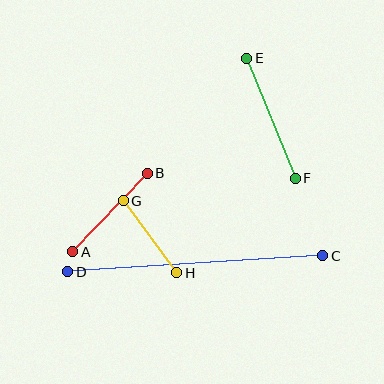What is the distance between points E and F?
The distance is approximately 130 pixels.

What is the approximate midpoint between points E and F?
The midpoint is at approximately (271, 118) pixels.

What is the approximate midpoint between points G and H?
The midpoint is at approximately (150, 237) pixels.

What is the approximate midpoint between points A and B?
The midpoint is at approximately (110, 212) pixels.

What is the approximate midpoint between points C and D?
The midpoint is at approximately (195, 264) pixels.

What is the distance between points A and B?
The distance is approximately 108 pixels.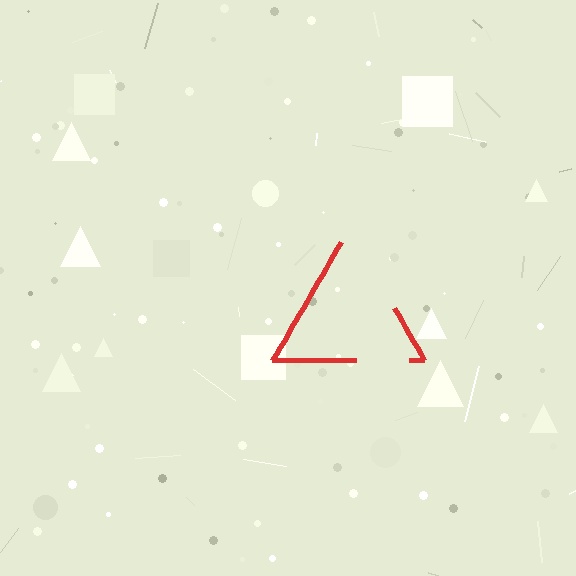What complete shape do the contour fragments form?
The contour fragments form a triangle.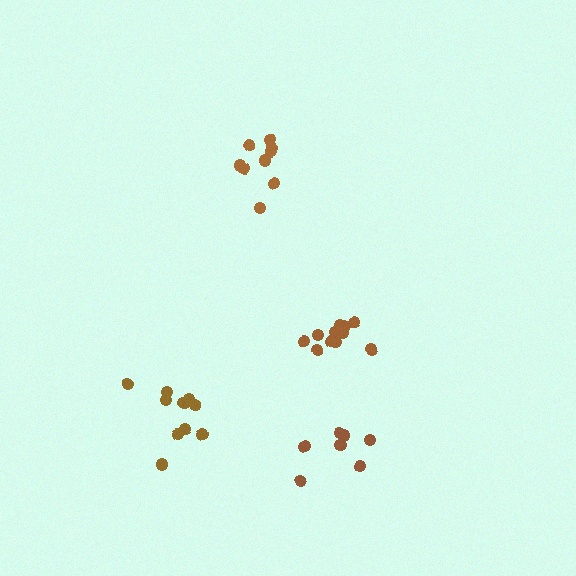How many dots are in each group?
Group 1: 7 dots, Group 2: 9 dots, Group 3: 11 dots, Group 4: 10 dots (37 total).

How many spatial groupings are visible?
There are 4 spatial groupings.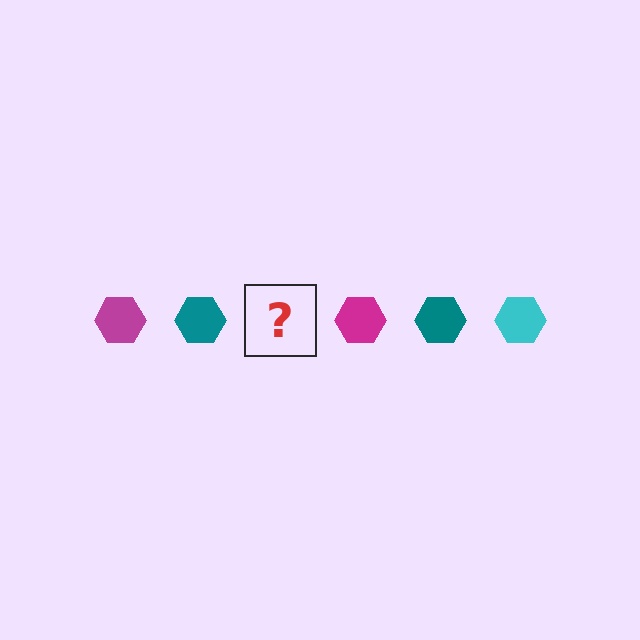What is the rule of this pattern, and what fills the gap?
The rule is that the pattern cycles through magenta, teal, cyan hexagons. The gap should be filled with a cyan hexagon.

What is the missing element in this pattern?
The missing element is a cyan hexagon.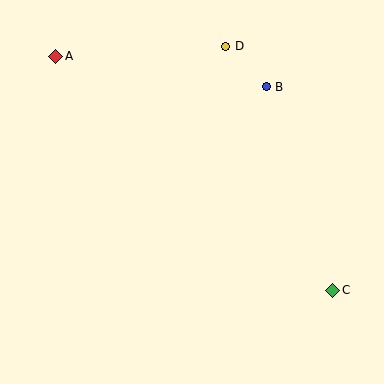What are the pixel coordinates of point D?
Point D is at (226, 46).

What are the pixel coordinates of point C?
Point C is at (333, 290).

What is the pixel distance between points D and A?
The distance between D and A is 170 pixels.